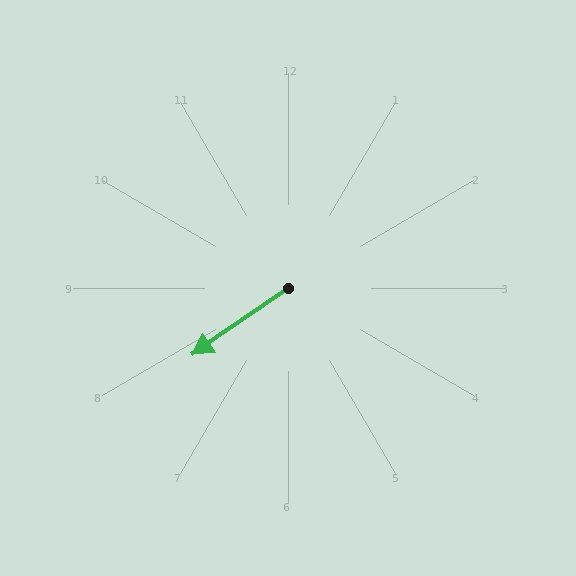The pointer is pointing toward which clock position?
Roughly 8 o'clock.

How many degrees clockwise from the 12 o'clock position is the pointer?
Approximately 235 degrees.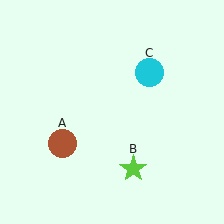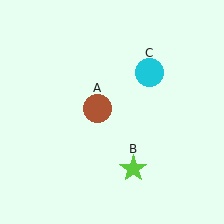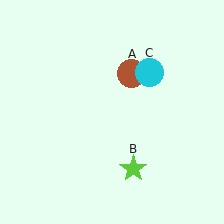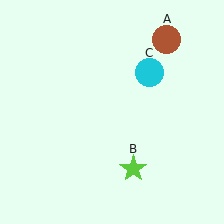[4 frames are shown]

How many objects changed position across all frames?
1 object changed position: brown circle (object A).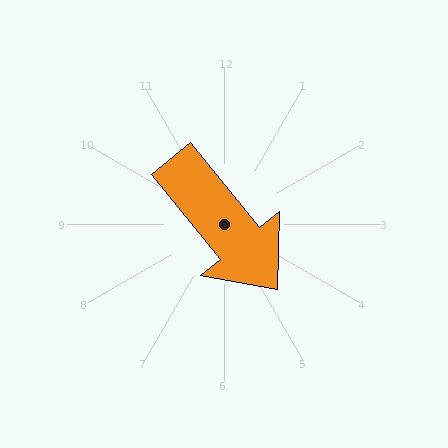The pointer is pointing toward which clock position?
Roughly 5 o'clock.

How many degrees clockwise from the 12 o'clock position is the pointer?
Approximately 141 degrees.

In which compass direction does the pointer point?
Southeast.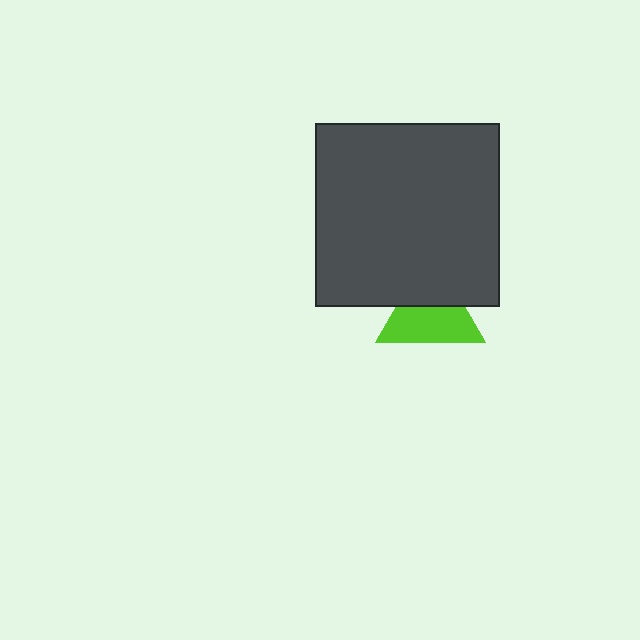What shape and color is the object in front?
The object in front is a dark gray square.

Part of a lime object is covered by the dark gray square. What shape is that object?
It is a triangle.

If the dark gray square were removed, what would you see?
You would see the complete lime triangle.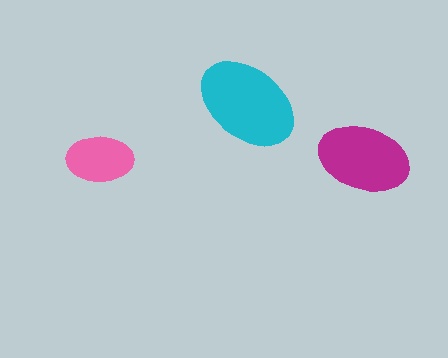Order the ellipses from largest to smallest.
the cyan one, the magenta one, the pink one.